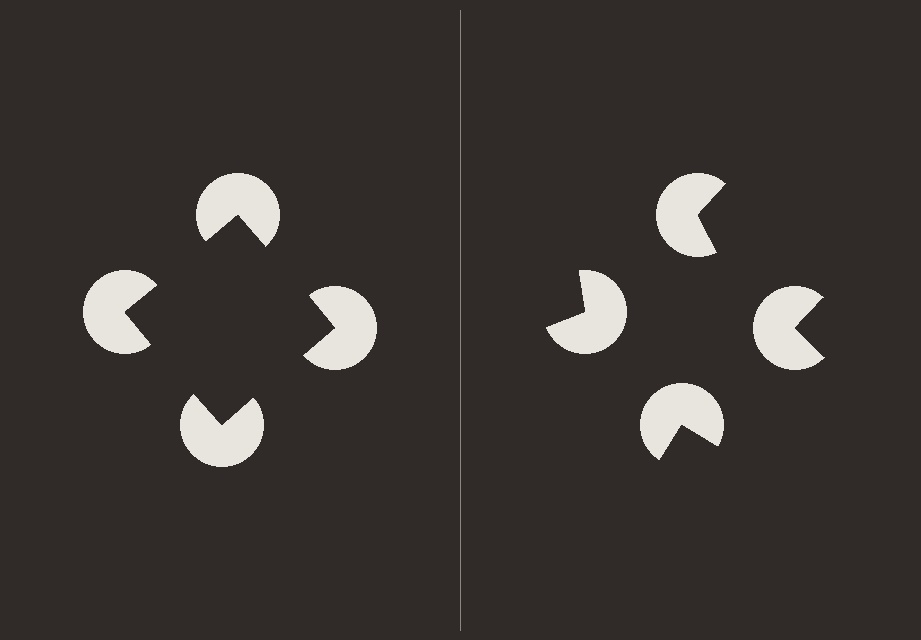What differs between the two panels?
The pac-man discs are positioned identically on both sides; only the wedge orientations differ. On the left they align to a square; on the right they are misaligned.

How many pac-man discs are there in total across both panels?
8 — 4 on each side.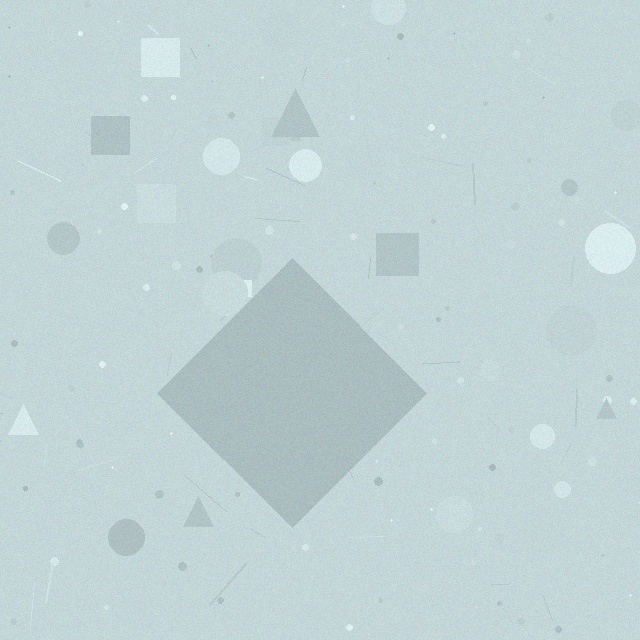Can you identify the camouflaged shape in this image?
The camouflaged shape is a diamond.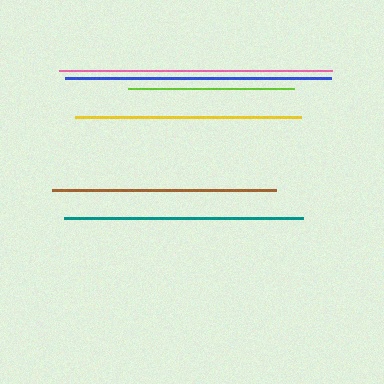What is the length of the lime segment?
The lime segment is approximately 166 pixels long.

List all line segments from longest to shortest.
From longest to shortest: pink, blue, teal, yellow, brown, lime.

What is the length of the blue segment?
The blue segment is approximately 267 pixels long.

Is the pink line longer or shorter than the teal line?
The pink line is longer than the teal line.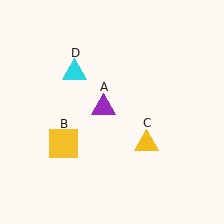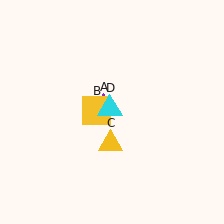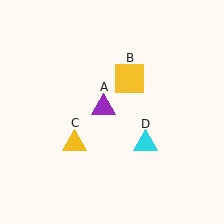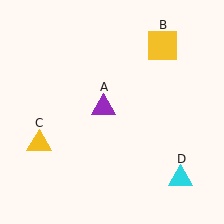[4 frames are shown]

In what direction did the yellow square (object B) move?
The yellow square (object B) moved up and to the right.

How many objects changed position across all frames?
3 objects changed position: yellow square (object B), yellow triangle (object C), cyan triangle (object D).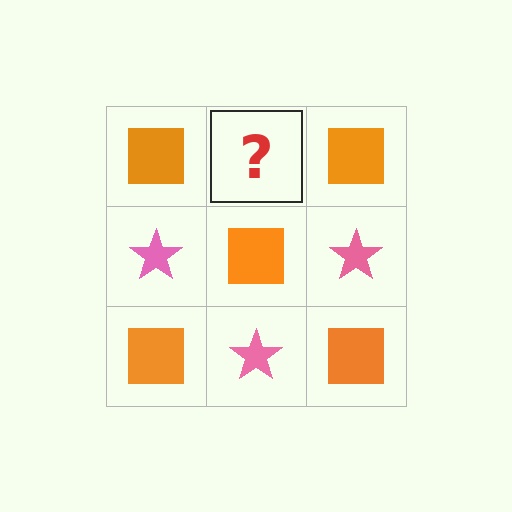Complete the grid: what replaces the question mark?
The question mark should be replaced with a pink star.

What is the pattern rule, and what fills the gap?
The rule is that it alternates orange square and pink star in a checkerboard pattern. The gap should be filled with a pink star.